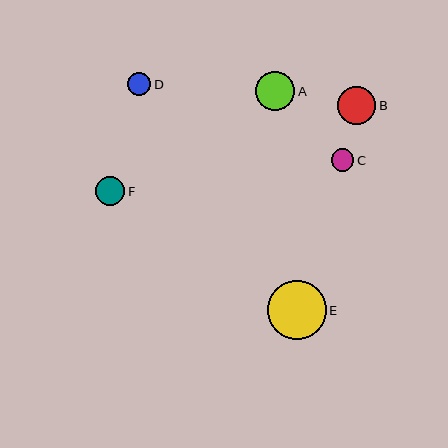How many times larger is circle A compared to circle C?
Circle A is approximately 1.7 times the size of circle C.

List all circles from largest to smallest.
From largest to smallest: E, A, B, F, D, C.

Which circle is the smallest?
Circle C is the smallest with a size of approximately 23 pixels.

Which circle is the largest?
Circle E is the largest with a size of approximately 59 pixels.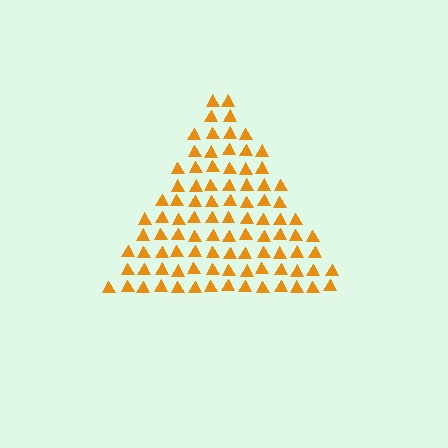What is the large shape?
The large shape is a triangle.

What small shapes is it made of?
It is made of small triangles.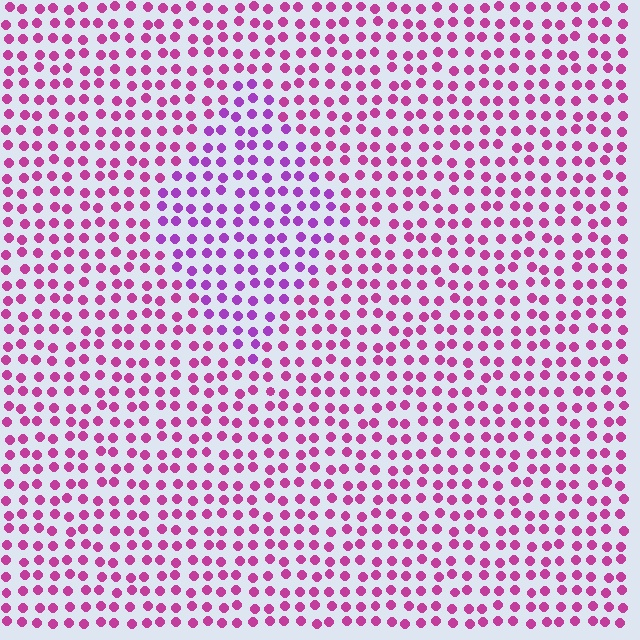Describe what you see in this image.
The image is filled with small magenta elements in a uniform arrangement. A diamond-shaped region is visible where the elements are tinted to a slightly different hue, forming a subtle color boundary.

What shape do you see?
I see a diamond.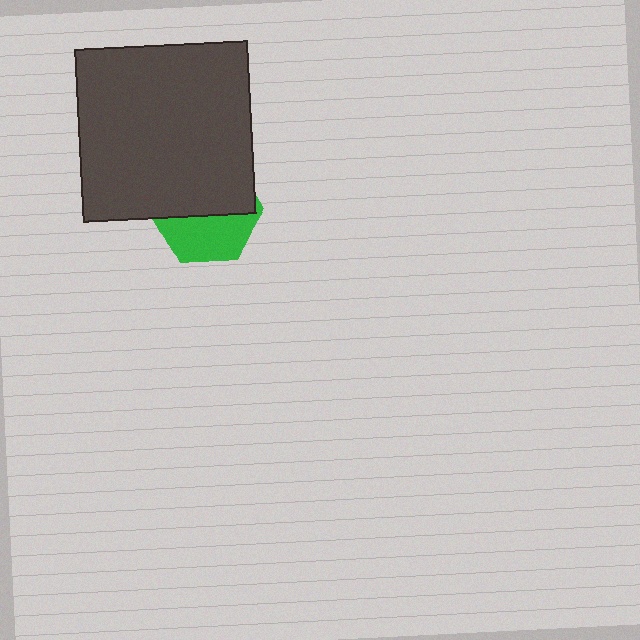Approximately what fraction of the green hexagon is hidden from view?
Roughly 57% of the green hexagon is hidden behind the dark gray square.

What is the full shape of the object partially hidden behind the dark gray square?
The partially hidden object is a green hexagon.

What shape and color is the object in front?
The object in front is a dark gray square.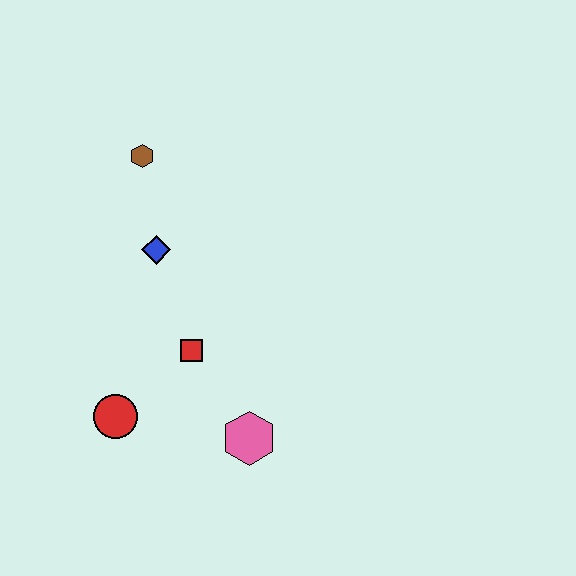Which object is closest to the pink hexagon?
The red square is closest to the pink hexagon.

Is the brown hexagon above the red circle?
Yes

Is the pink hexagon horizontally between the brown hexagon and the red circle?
No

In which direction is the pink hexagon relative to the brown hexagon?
The pink hexagon is below the brown hexagon.